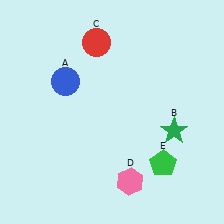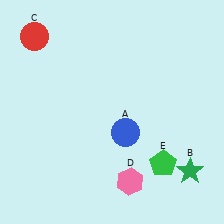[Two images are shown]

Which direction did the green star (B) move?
The green star (B) moved down.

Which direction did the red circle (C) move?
The red circle (C) moved left.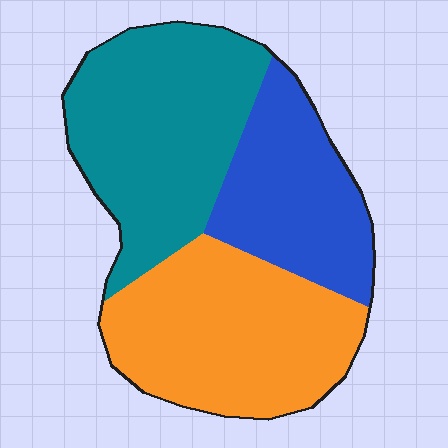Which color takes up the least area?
Blue, at roughly 25%.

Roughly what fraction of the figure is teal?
Teal takes up about three eighths (3/8) of the figure.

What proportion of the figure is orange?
Orange takes up between a third and a half of the figure.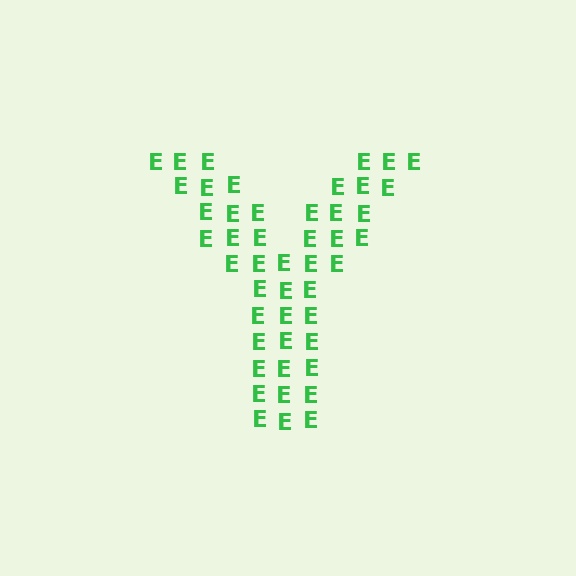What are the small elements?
The small elements are letter E's.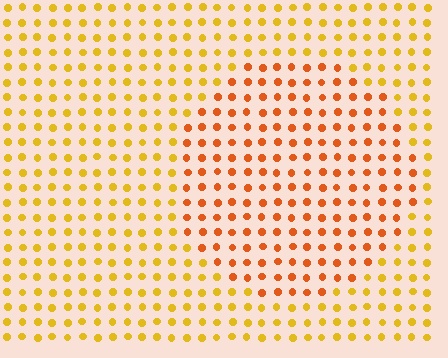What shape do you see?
I see a circle.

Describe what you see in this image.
The image is filled with small yellow elements in a uniform arrangement. A circle-shaped region is visible where the elements are tinted to a slightly different hue, forming a subtle color boundary.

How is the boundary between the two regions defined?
The boundary is defined purely by a slight shift in hue (about 29 degrees). Spacing, size, and orientation are identical on both sides.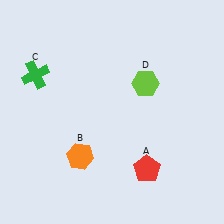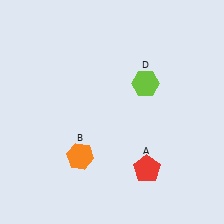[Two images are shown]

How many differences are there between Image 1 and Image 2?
There is 1 difference between the two images.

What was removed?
The green cross (C) was removed in Image 2.